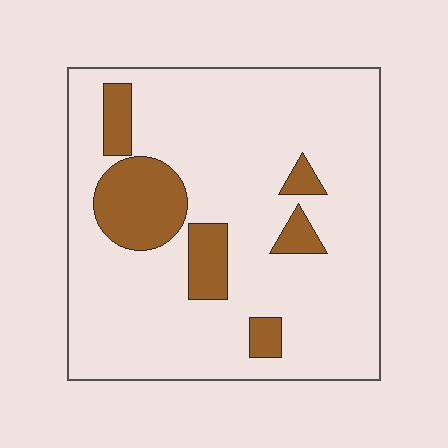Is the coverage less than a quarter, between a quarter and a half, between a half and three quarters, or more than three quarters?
Less than a quarter.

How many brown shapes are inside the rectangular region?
6.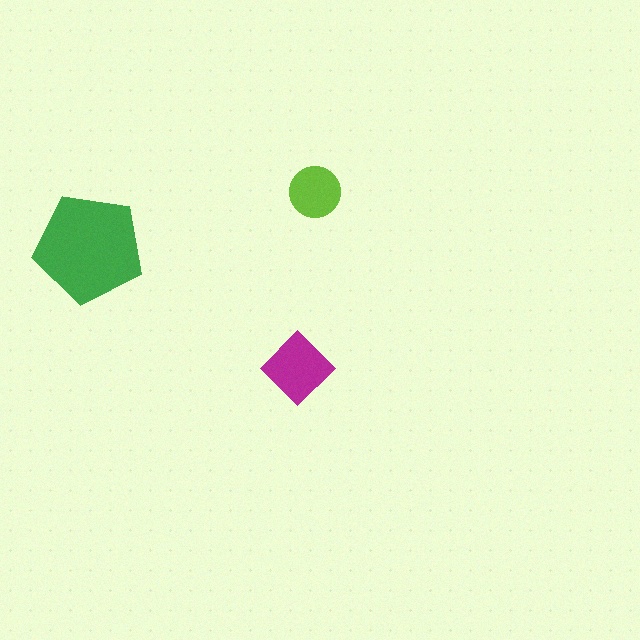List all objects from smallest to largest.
The lime circle, the magenta diamond, the green pentagon.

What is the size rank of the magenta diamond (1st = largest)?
2nd.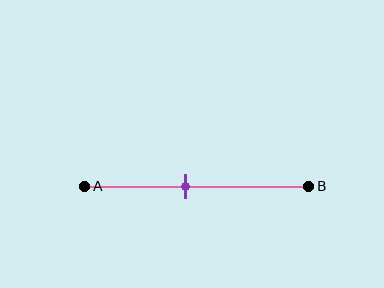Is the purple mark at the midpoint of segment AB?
No, the mark is at about 45% from A, not at the 50% midpoint.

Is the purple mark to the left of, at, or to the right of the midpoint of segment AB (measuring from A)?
The purple mark is to the left of the midpoint of segment AB.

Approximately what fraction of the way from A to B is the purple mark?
The purple mark is approximately 45% of the way from A to B.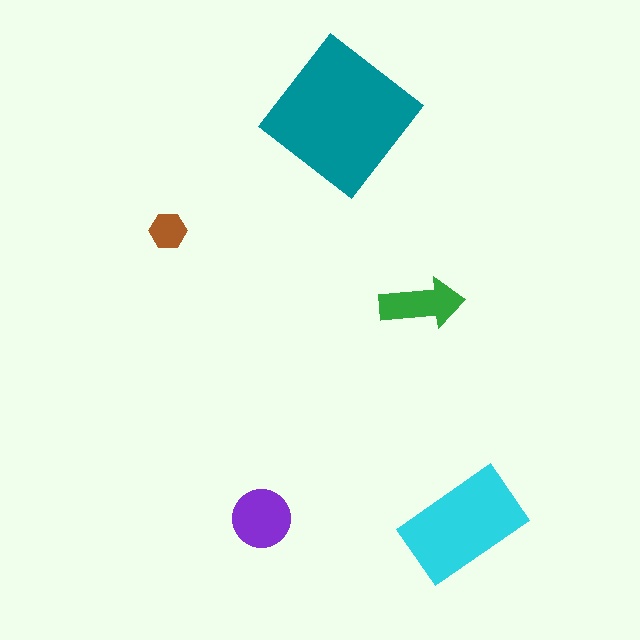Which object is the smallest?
The brown hexagon.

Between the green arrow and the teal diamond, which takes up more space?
The teal diamond.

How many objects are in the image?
There are 5 objects in the image.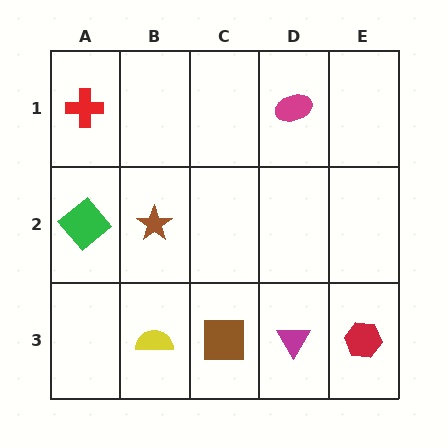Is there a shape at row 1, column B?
No, that cell is empty.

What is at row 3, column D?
A magenta triangle.